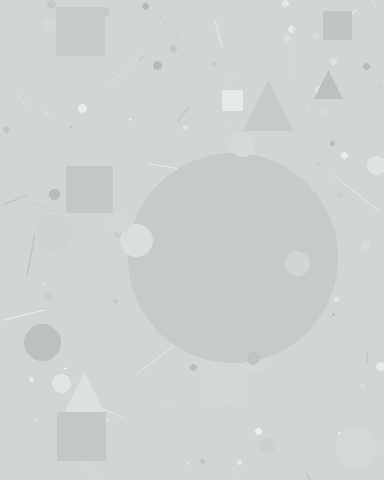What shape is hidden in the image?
A circle is hidden in the image.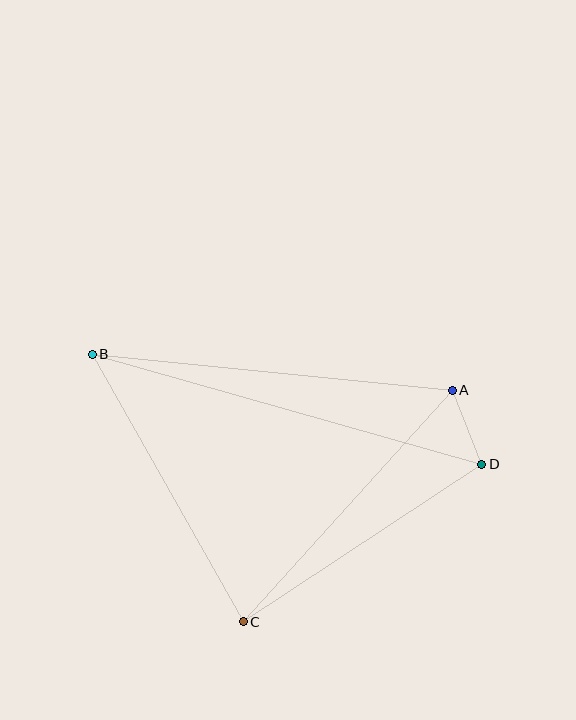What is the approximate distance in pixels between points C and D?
The distance between C and D is approximately 286 pixels.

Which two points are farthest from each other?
Points B and D are farthest from each other.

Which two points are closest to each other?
Points A and D are closest to each other.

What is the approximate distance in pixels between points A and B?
The distance between A and B is approximately 362 pixels.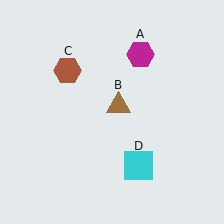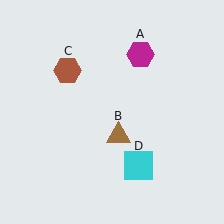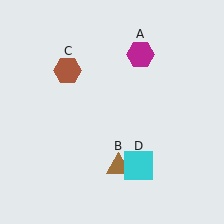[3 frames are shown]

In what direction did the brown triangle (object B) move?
The brown triangle (object B) moved down.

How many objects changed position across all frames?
1 object changed position: brown triangle (object B).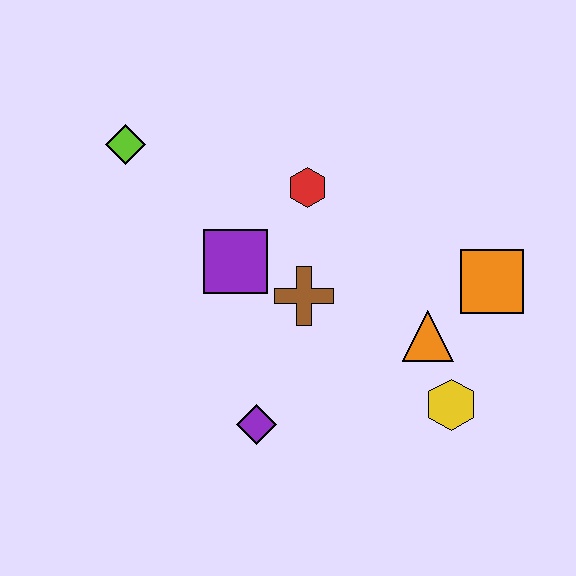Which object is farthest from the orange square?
The lime diamond is farthest from the orange square.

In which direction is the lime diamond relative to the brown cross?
The lime diamond is to the left of the brown cross.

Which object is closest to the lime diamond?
The purple square is closest to the lime diamond.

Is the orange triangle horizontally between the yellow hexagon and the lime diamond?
Yes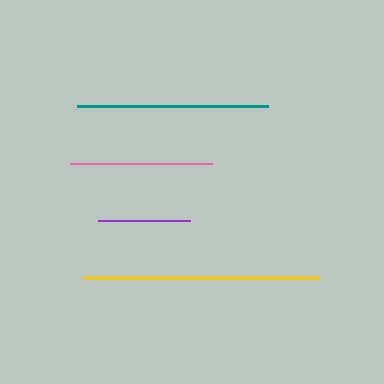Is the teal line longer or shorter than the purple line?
The teal line is longer than the purple line.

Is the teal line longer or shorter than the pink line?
The teal line is longer than the pink line.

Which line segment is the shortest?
The purple line is the shortest at approximately 92 pixels.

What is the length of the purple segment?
The purple segment is approximately 92 pixels long.